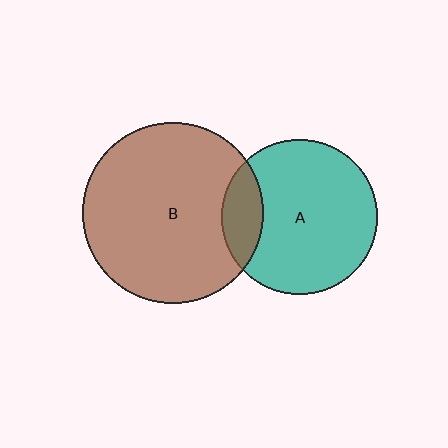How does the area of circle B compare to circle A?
Approximately 1.4 times.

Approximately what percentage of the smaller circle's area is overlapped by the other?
Approximately 15%.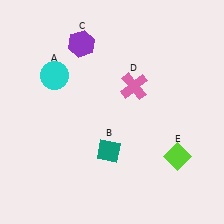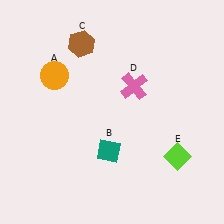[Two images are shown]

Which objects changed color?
A changed from cyan to orange. C changed from purple to brown.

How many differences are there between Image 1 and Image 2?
There are 2 differences between the two images.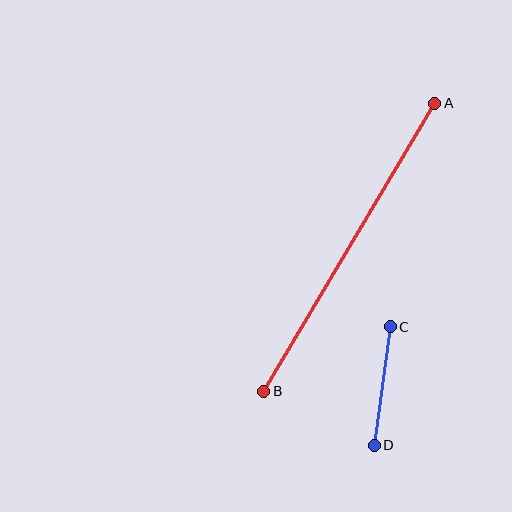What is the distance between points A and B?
The distance is approximately 335 pixels.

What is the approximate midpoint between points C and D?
The midpoint is at approximately (382, 386) pixels.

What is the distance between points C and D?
The distance is approximately 119 pixels.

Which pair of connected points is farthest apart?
Points A and B are farthest apart.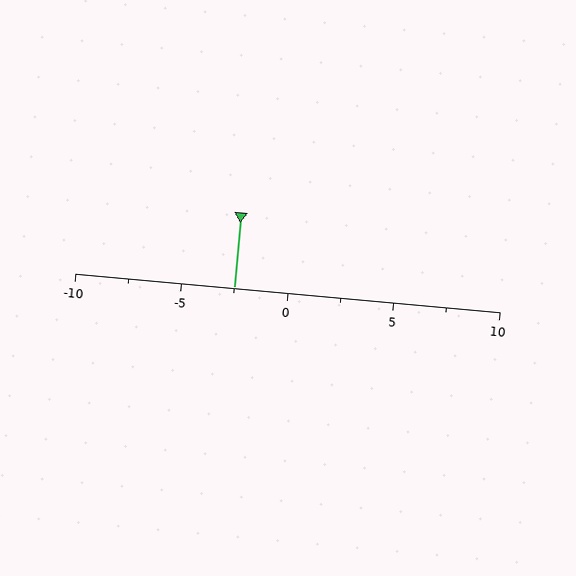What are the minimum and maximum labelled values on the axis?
The axis runs from -10 to 10.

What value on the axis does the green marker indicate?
The marker indicates approximately -2.5.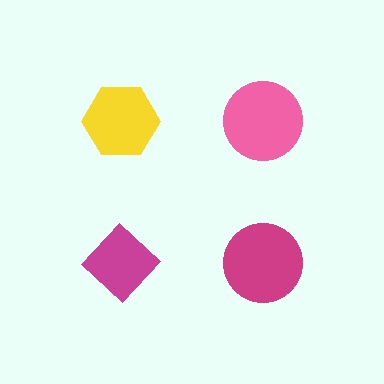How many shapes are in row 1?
2 shapes.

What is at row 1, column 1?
A yellow hexagon.